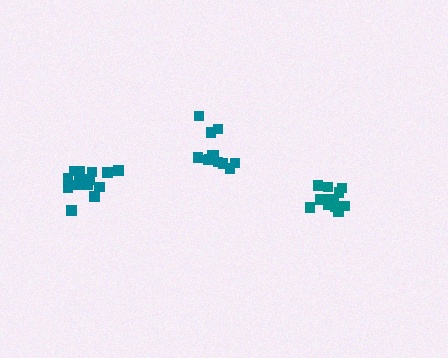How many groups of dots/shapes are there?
There are 3 groups.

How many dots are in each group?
Group 1: 15 dots, Group 2: 13 dots, Group 3: 12 dots (40 total).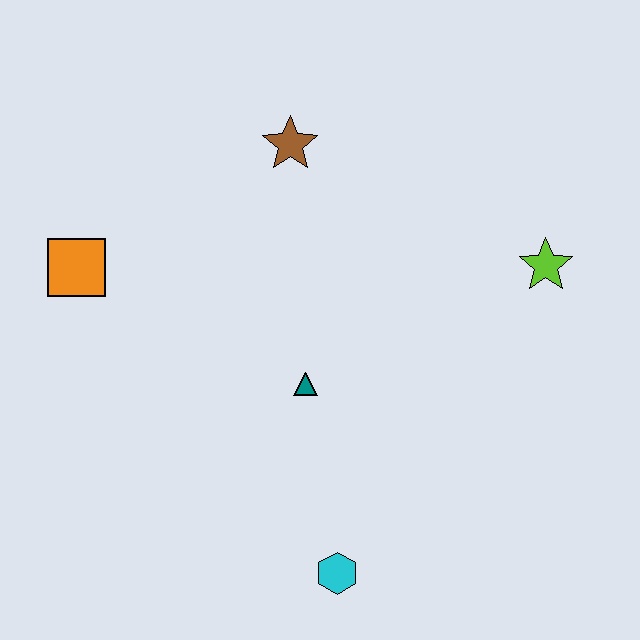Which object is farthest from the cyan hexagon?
The brown star is farthest from the cyan hexagon.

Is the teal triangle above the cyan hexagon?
Yes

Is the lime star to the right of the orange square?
Yes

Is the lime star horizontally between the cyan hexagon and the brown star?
No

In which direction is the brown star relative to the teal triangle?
The brown star is above the teal triangle.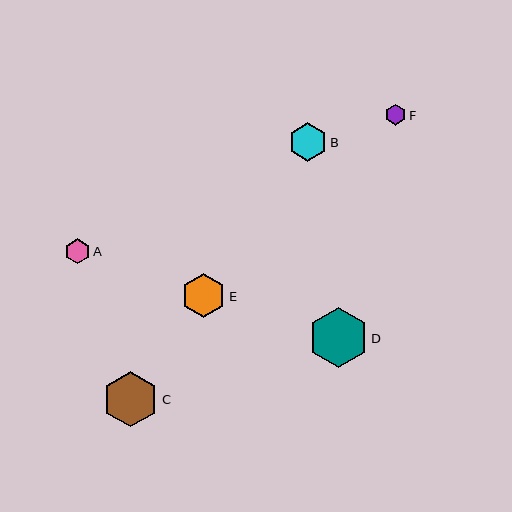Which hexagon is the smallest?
Hexagon F is the smallest with a size of approximately 21 pixels.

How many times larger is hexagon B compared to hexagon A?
Hexagon B is approximately 1.5 times the size of hexagon A.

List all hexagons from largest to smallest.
From largest to smallest: D, C, E, B, A, F.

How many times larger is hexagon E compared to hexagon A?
Hexagon E is approximately 1.8 times the size of hexagon A.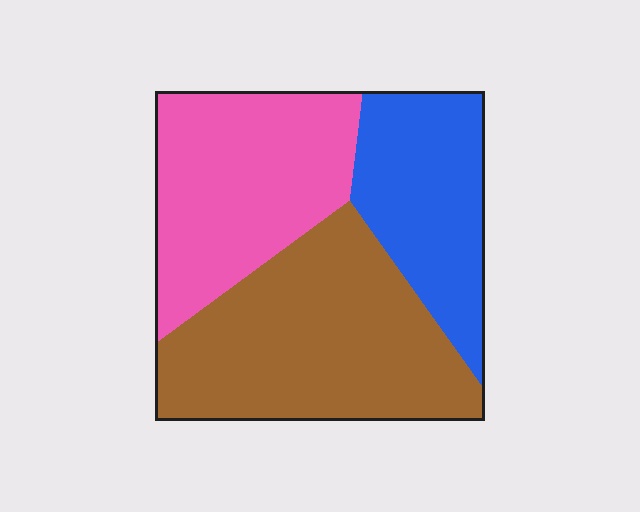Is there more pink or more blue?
Pink.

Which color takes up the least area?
Blue, at roughly 25%.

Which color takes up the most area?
Brown, at roughly 40%.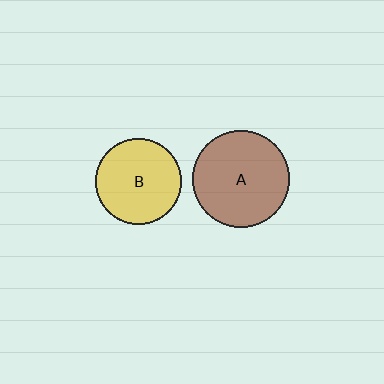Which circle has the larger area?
Circle A (brown).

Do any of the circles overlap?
No, none of the circles overlap.